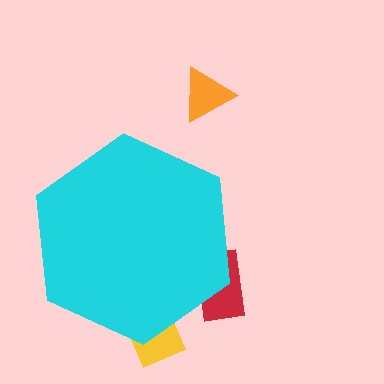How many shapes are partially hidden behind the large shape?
2 shapes are partially hidden.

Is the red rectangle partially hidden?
Yes, the red rectangle is partially hidden behind the cyan hexagon.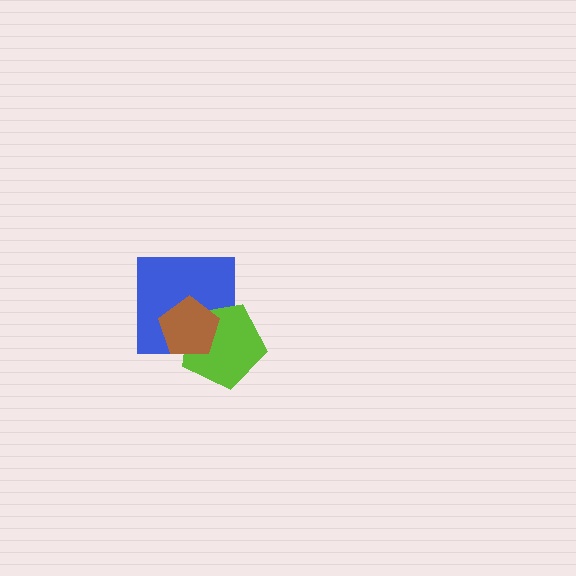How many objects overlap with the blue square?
2 objects overlap with the blue square.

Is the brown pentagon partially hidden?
No, no other shape covers it.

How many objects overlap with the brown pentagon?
2 objects overlap with the brown pentagon.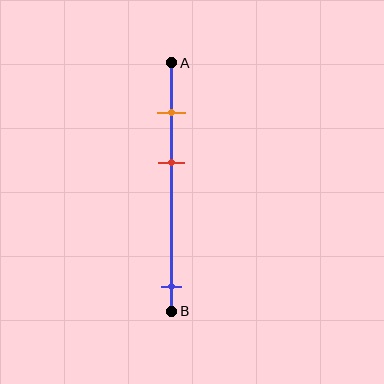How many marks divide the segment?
There are 3 marks dividing the segment.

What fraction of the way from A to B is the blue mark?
The blue mark is approximately 90% (0.9) of the way from A to B.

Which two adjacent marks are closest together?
The orange and red marks are the closest adjacent pair.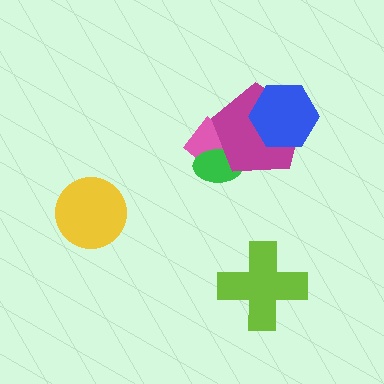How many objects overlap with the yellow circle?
0 objects overlap with the yellow circle.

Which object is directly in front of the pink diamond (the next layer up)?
The green ellipse is directly in front of the pink diamond.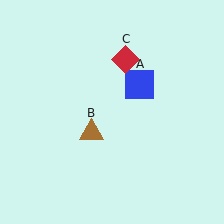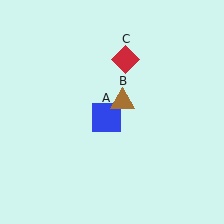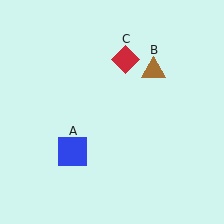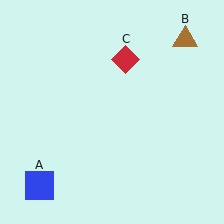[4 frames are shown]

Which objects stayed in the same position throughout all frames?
Red diamond (object C) remained stationary.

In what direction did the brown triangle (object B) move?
The brown triangle (object B) moved up and to the right.